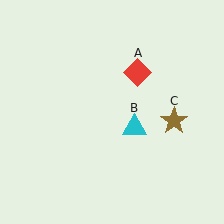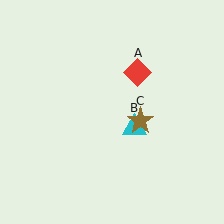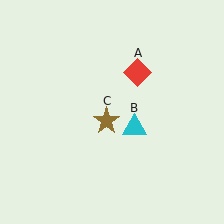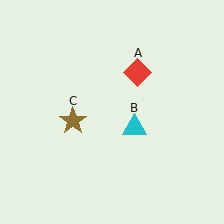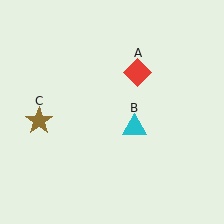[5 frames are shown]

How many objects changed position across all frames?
1 object changed position: brown star (object C).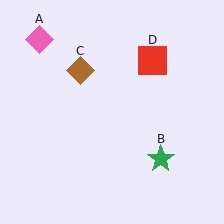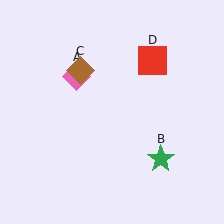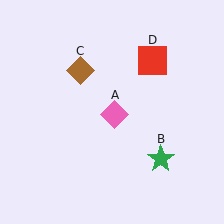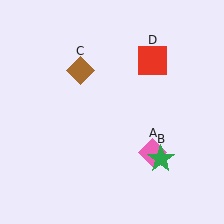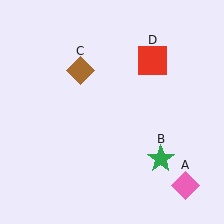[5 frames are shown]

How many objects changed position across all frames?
1 object changed position: pink diamond (object A).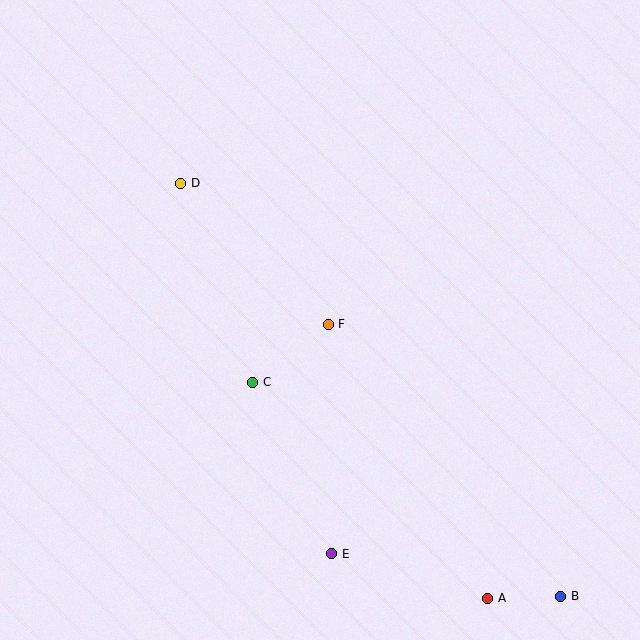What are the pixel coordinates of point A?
Point A is at (488, 598).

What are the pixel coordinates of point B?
Point B is at (561, 596).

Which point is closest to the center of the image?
Point F at (328, 324) is closest to the center.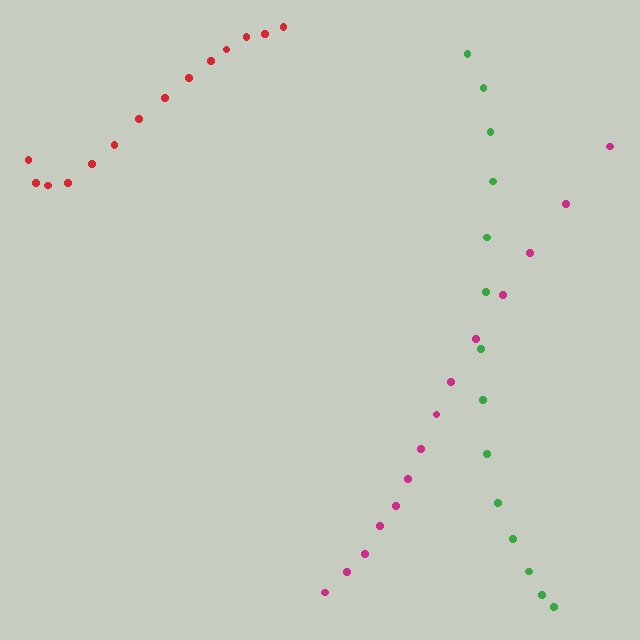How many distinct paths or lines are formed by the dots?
There are 3 distinct paths.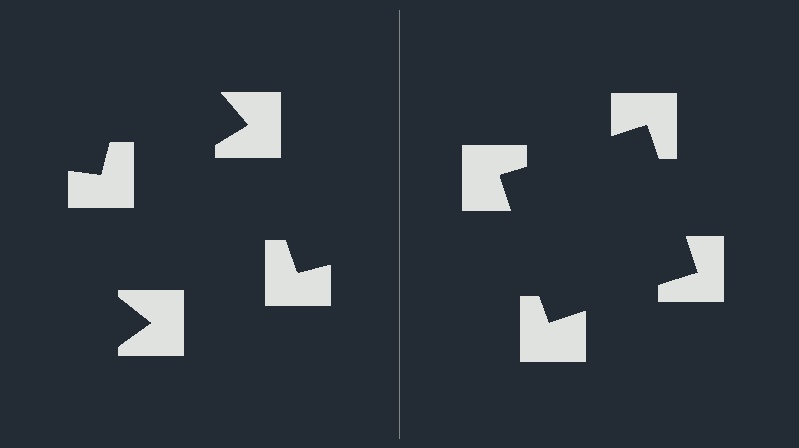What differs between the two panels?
The notched squares are positioned identically on both sides; only the wedge orientations differ. On the right they align to a square; on the left they are misaligned.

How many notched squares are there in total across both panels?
8 — 4 on each side.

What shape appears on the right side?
An illusory square.